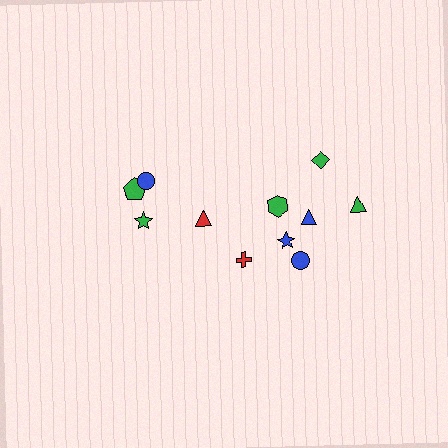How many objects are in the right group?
There are 7 objects.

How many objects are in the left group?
There are 4 objects.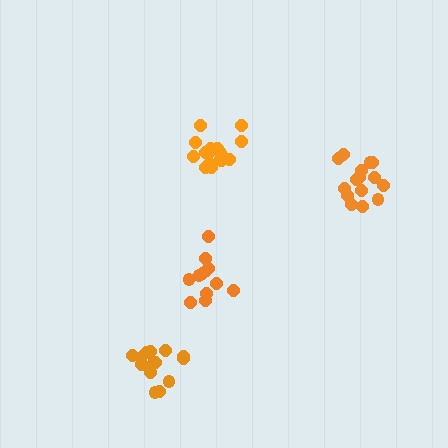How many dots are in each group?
Group 1: 15 dots, Group 2: 12 dots, Group 3: 16 dots, Group 4: 15 dots (58 total).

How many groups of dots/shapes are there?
There are 4 groups.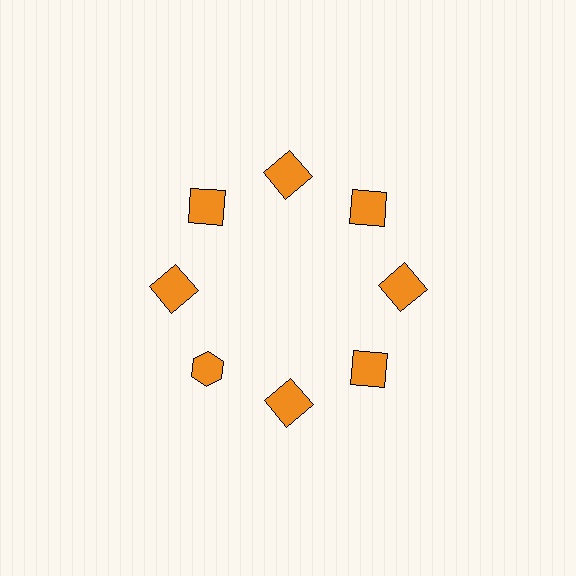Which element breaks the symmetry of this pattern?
The orange hexagon at roughly the 8 o'clock position breaks the symmetry. All other shapes are orange squares.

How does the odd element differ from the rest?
It has a different shape: hexagon instead of square.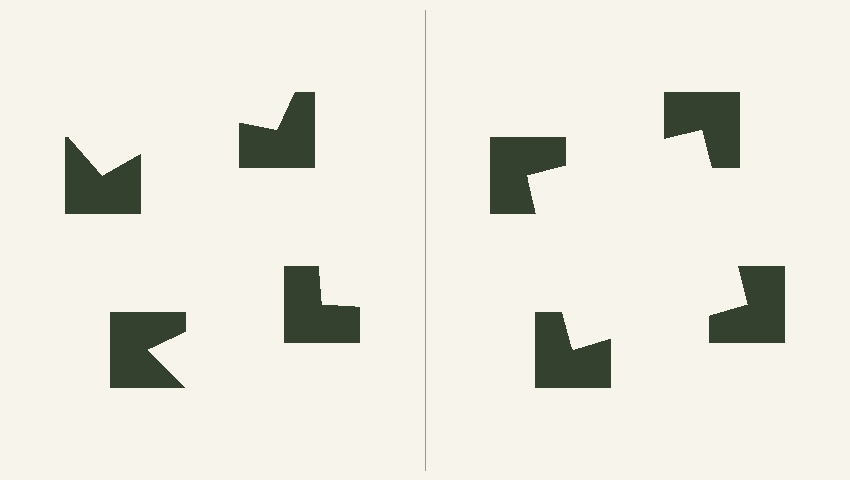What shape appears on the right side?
An illusory square.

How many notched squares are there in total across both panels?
8 — 4 on each side.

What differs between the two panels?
The notched squares are positioned identically on both sides; only the wedge orientations differ. On the right they align to a square; on the left they are misaligned.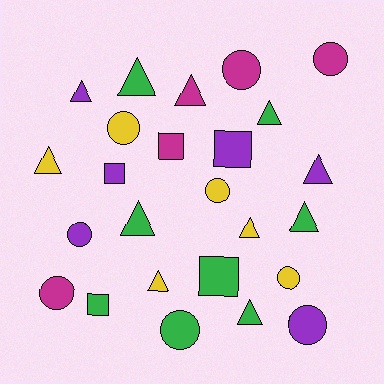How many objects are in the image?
There are 25 objects.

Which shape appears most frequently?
Triangle, with 11 objects.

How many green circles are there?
There is 1 green circle.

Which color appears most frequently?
Green, with 8 objects.